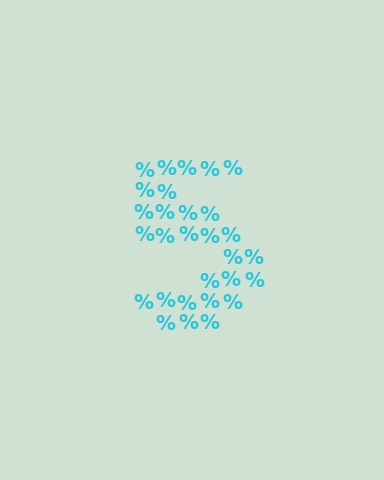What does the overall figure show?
The overall figure shows the digit 5.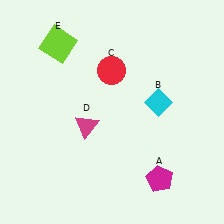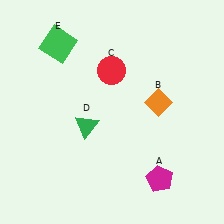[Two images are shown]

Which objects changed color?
B changed from cyan to orange. D changed from magenta to green. E changed from lime to green.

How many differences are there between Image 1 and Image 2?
There are 3 differences between the two images.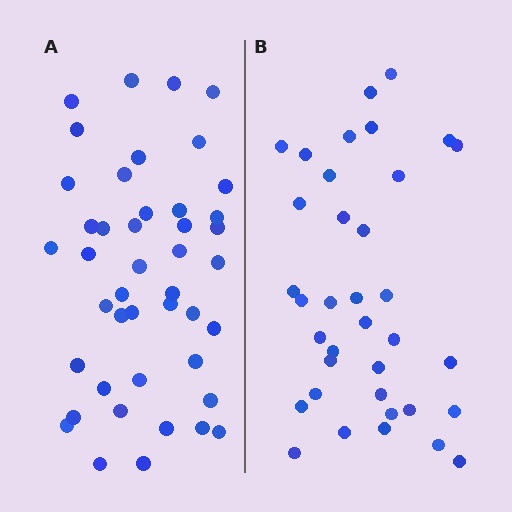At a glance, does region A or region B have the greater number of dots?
Region A (the left region) has more dots.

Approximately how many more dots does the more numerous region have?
Region A has roughly 8 or so more dots than region B.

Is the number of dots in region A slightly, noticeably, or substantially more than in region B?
Region A has only slightly more — the two regions are fairly close. The ratio is roughly 1.2 to 1.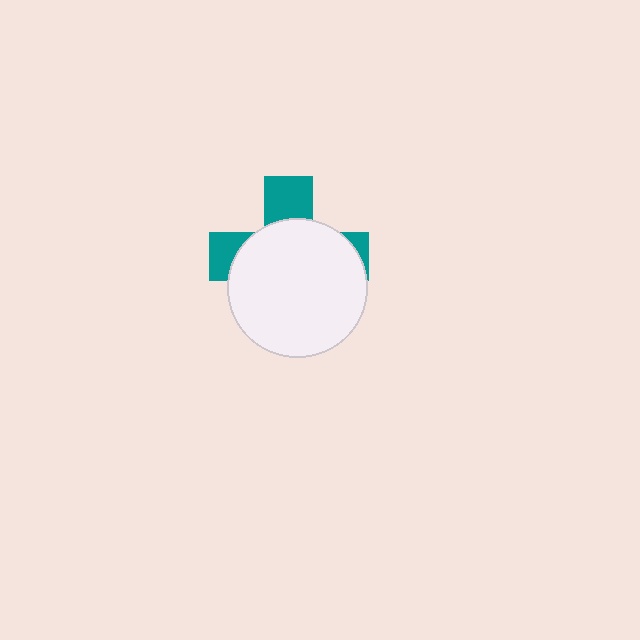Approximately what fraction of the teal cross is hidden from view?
Roughly 69% of the teal cross is hidden behind the white circle.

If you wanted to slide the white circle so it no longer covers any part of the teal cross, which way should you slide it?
Slide it down — that is the most direct way to separate the two shapes.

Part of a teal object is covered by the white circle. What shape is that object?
It is a cross.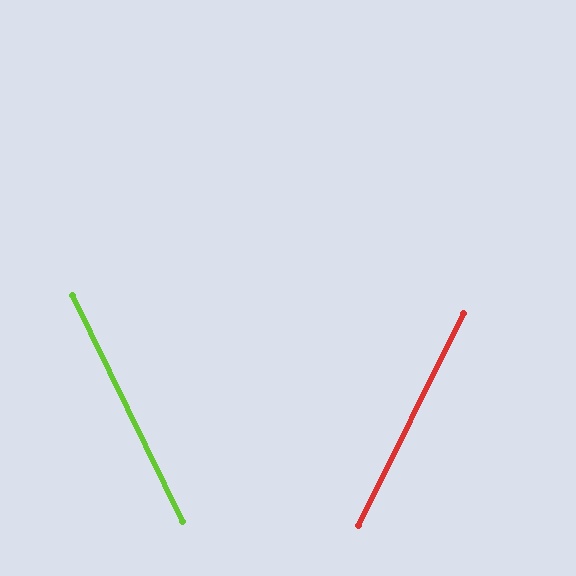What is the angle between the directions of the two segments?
Approximately 52 degrees.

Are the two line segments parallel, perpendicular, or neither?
Neither parallel nor perpendicular — they differ by about 52°.